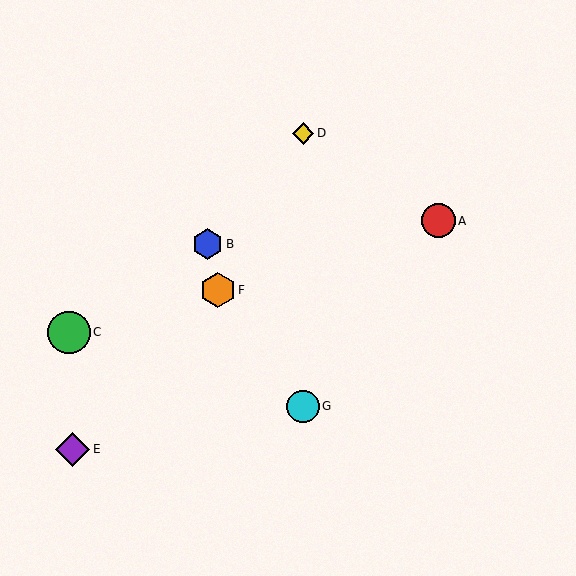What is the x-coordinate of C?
Object C is at x≈69.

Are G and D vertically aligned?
Yes, both are at x≈303.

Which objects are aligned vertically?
Objects D, G are aligned vertically.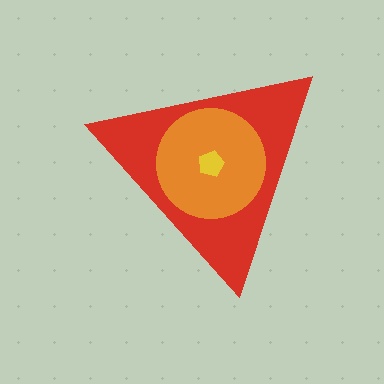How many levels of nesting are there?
3.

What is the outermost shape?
The red triangle.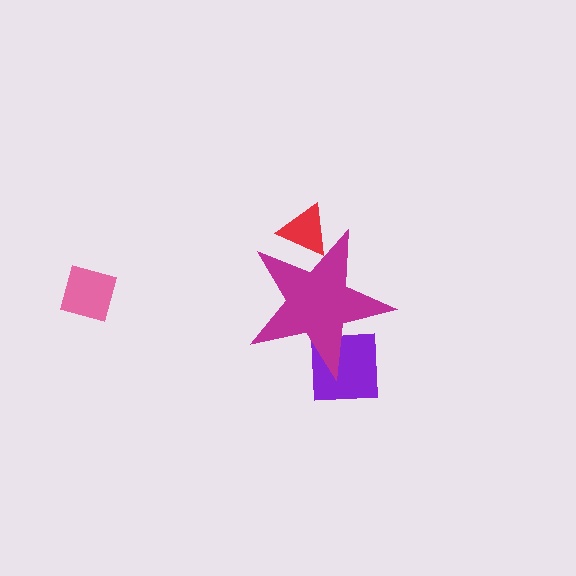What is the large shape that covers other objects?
A magenta star.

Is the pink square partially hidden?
No, the pink square is fully visible.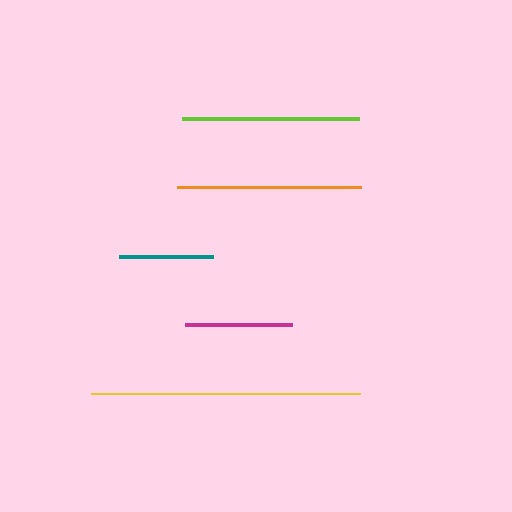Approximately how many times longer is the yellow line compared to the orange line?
The yellow line is approximately 1.5 times the length of the orange line.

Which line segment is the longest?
The yellow line is the longest at approximately 269 pixels.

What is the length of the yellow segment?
The yellow segment is approximately 269 pixels long.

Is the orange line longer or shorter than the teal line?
The orange line is longer than the teal line.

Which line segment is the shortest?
The teal line is the shortest at approximately 93 pixels.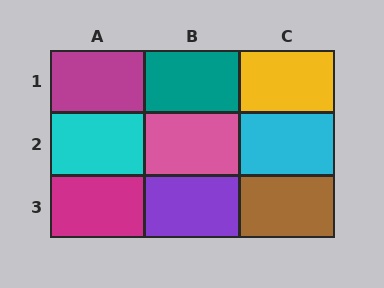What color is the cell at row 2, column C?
Cyan.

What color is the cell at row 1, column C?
Yellow.